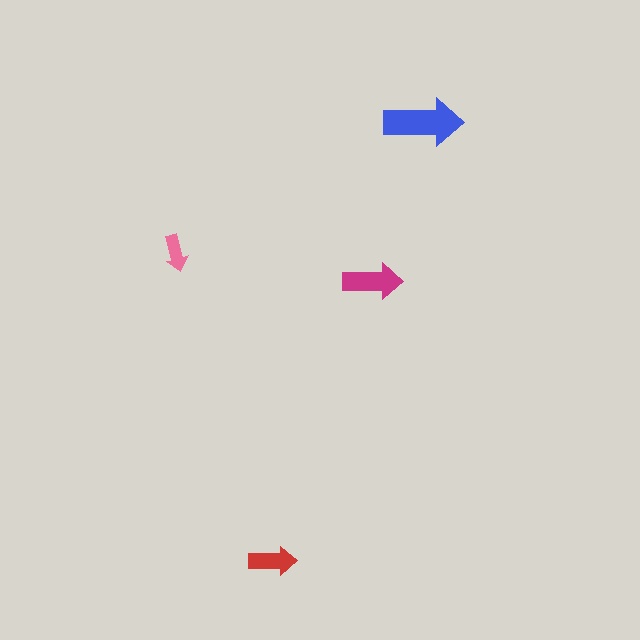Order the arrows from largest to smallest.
the blue one, the magenta one, the red one, the pink one.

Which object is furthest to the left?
The pink arrow is leftmost.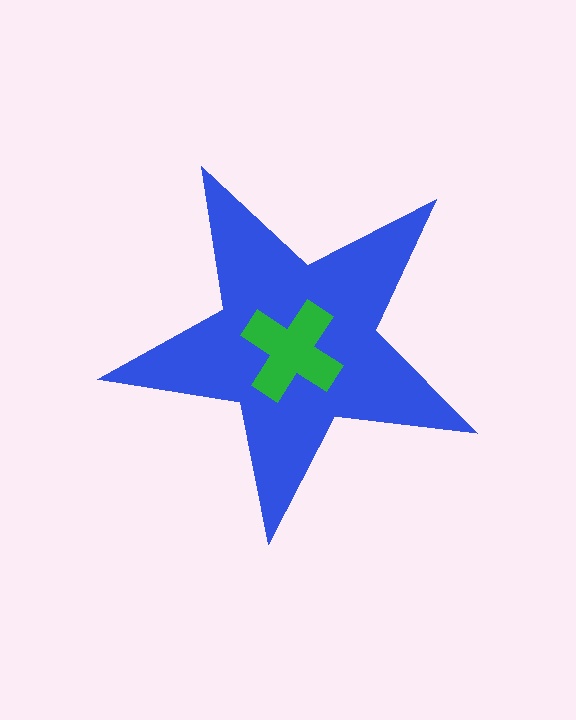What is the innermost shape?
The green cross.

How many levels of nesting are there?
2.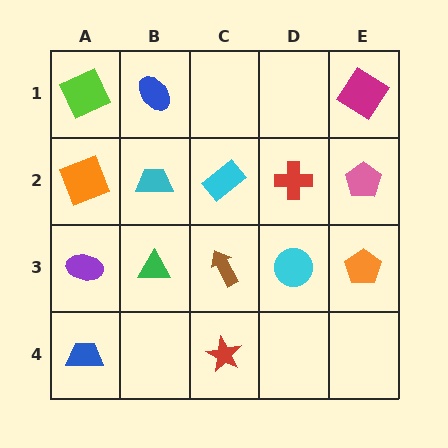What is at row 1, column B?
A blue ellipse.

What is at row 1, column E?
A magenta diamond.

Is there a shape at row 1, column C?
No, that cell is empty.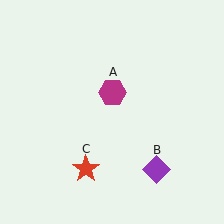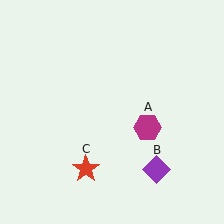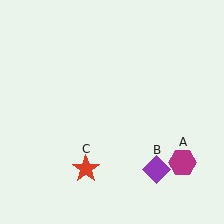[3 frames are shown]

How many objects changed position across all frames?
1 object changed position: magenta hexagon (object A).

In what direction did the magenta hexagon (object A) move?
The magenta hexagon (object A) moved down and to the right.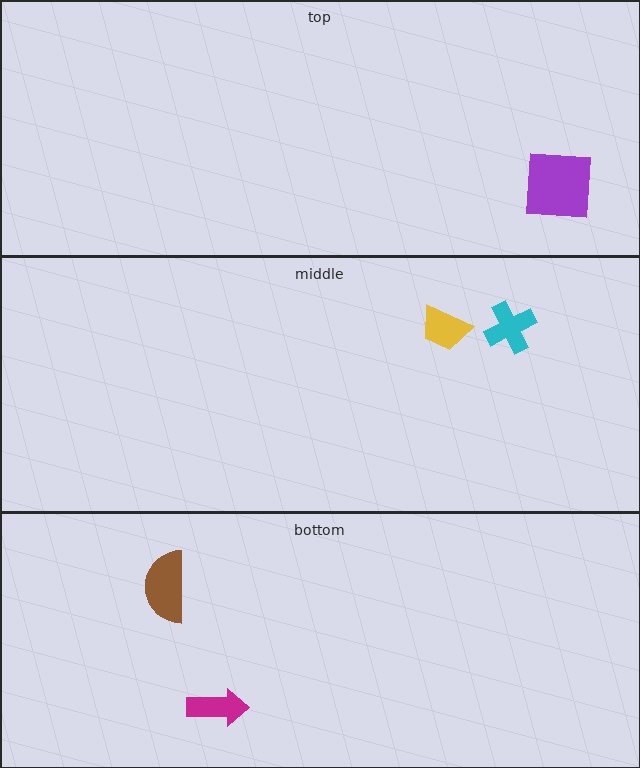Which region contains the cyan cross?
The middle region.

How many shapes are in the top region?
1.